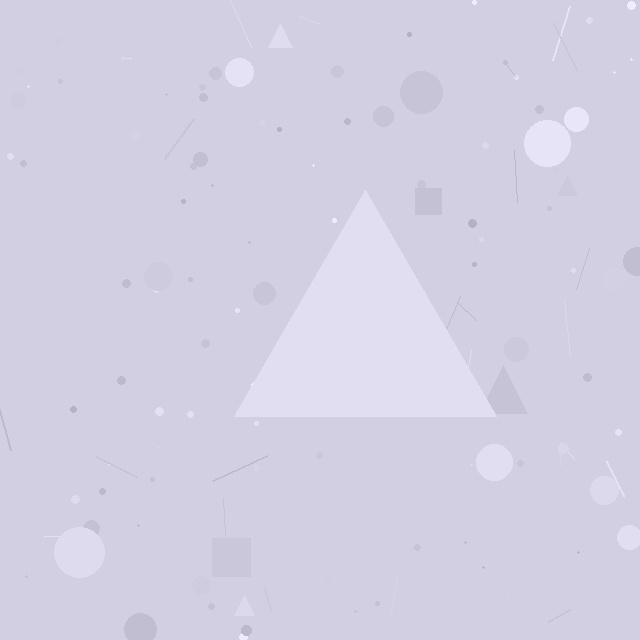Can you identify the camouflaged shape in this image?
The camouflaged shape is a triangle.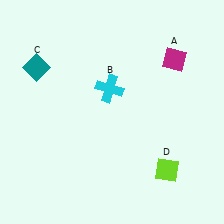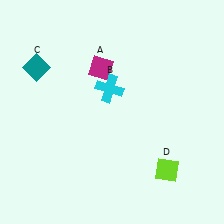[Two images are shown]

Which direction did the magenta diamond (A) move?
The magenta diamond (A) moved left.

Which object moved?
The magenta diamond (A) moved left.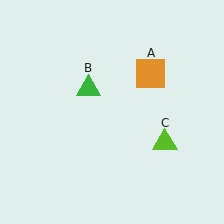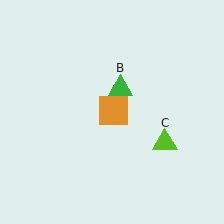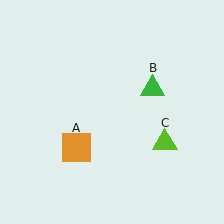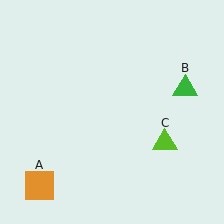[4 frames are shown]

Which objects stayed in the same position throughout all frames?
Lime triangle (object C) remained stationary.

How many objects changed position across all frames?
2 objects changed position: orange square (object A), green triangle (object B).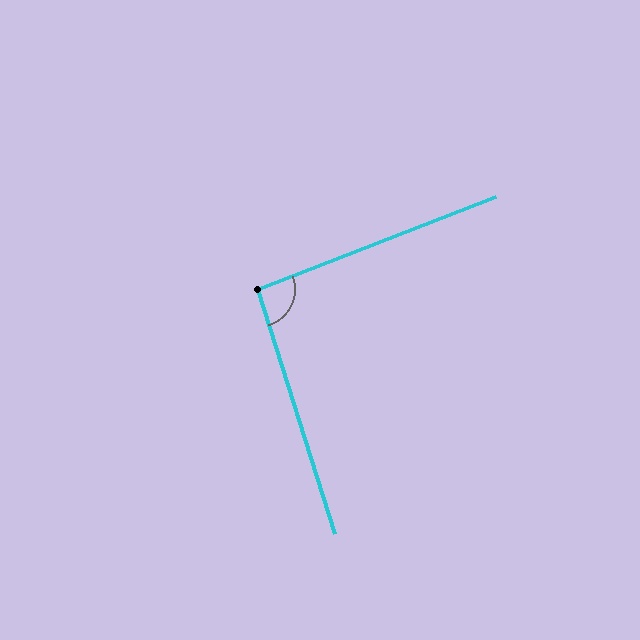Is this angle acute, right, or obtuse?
It is approximately a right angle.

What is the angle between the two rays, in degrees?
Approximately 94 degrees.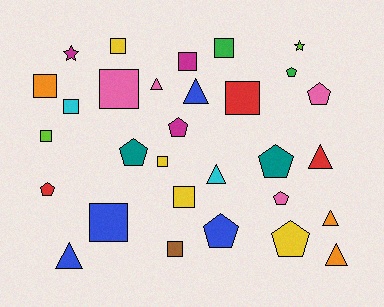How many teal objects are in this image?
There are 2 teal objects.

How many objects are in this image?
There are 30 objects.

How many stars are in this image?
There are 2 stars.